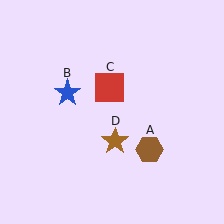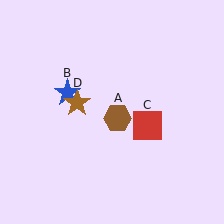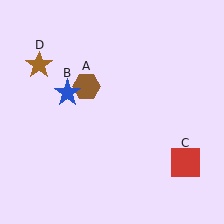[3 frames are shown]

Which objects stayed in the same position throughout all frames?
Blue star (object B) remained stationary.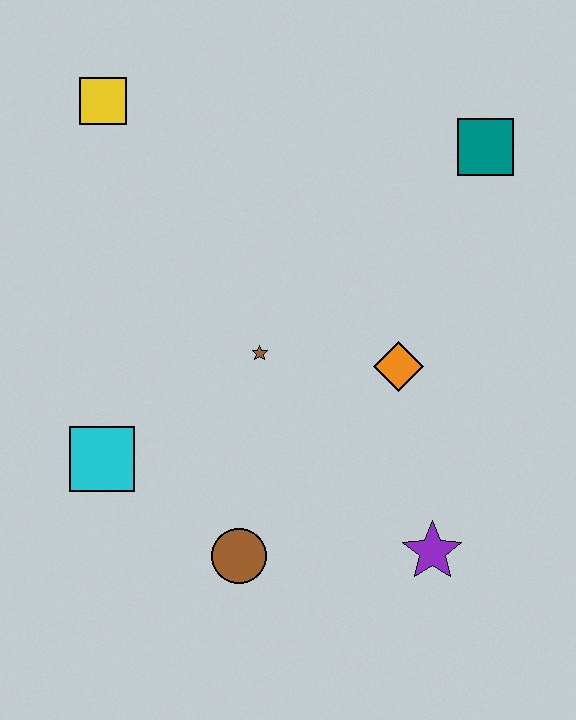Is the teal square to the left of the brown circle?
No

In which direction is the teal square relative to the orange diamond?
The teal square is above the orange diamond.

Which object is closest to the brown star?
The orange diamond is closest to the brown star.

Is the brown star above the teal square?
No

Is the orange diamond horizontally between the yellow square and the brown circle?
No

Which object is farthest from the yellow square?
The purple star is farthest from the yellow square.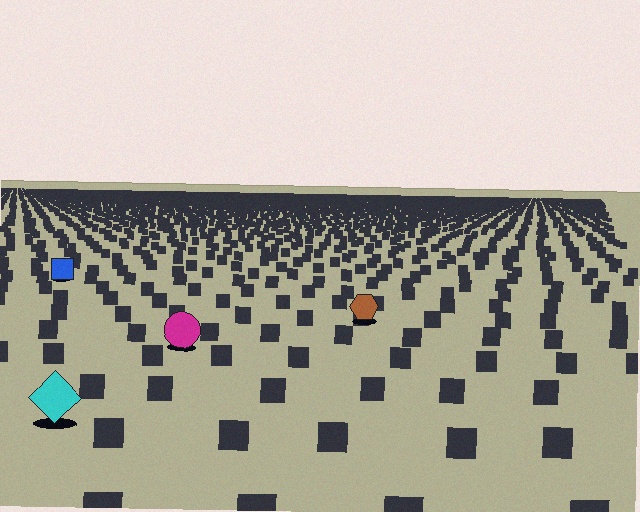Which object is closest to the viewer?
The cyan diamond is closest. The texture marks near it are larger and more spread out.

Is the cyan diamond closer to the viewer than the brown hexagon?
Yes. The cyan diamond is closer — you can tell from the texture gradient: the ground texture is coarser near it.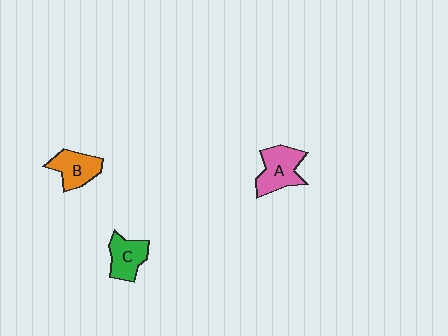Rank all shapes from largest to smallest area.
From largest to smallest: A (pink), B (orange), C (green).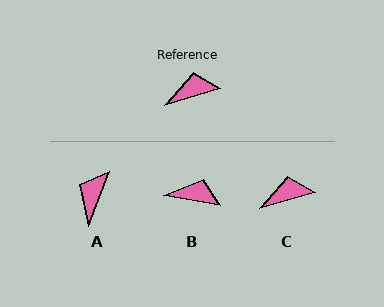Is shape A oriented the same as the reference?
No, it is off by about 53 degrees.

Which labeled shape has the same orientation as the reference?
C.